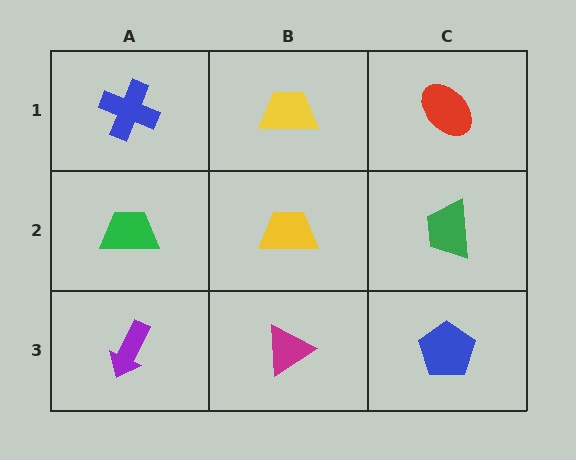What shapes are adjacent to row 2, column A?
A blue cross (row 1, column A), a purple arrow (row 3, column A), a yellow trapezoid (row 2, column B).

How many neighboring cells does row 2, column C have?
3.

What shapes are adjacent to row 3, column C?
A green trapezoid (row 2, column C), a magenta triangle (row 3, column B).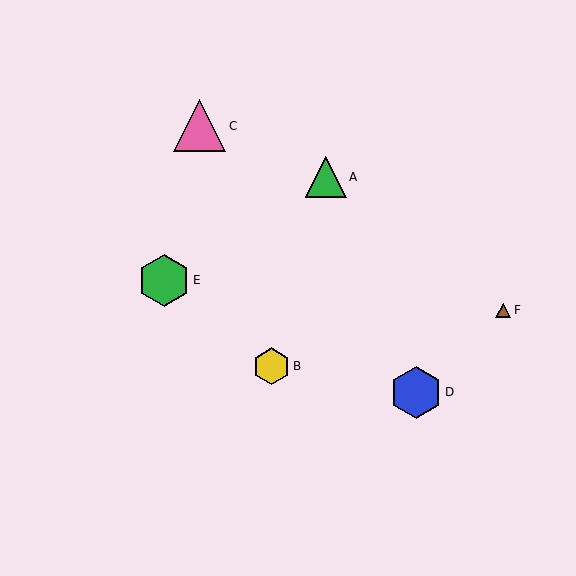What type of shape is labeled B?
Shape B is a yellow hexagon.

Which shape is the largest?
The green hexagon (labeled E) is the largest.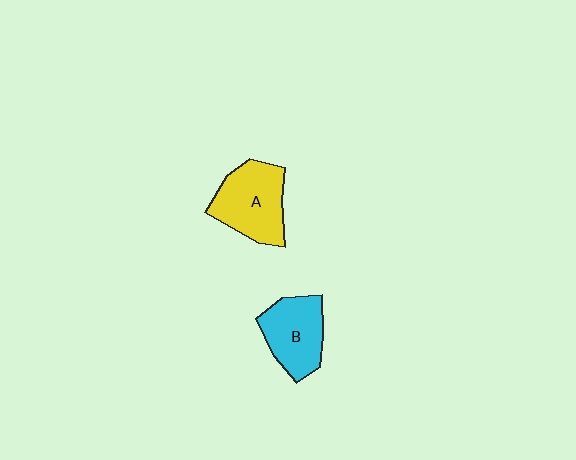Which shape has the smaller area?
Shape B (cyan).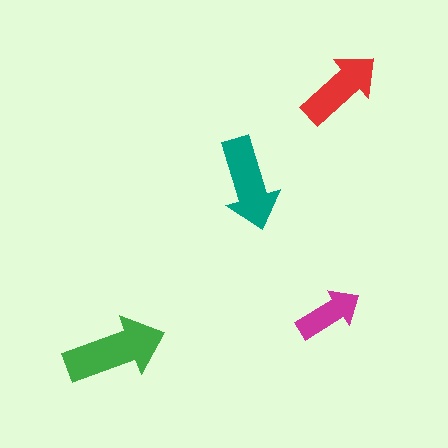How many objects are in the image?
There are 4 objects in the image.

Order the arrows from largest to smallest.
the green one, the teal one, the red one, the magenta one.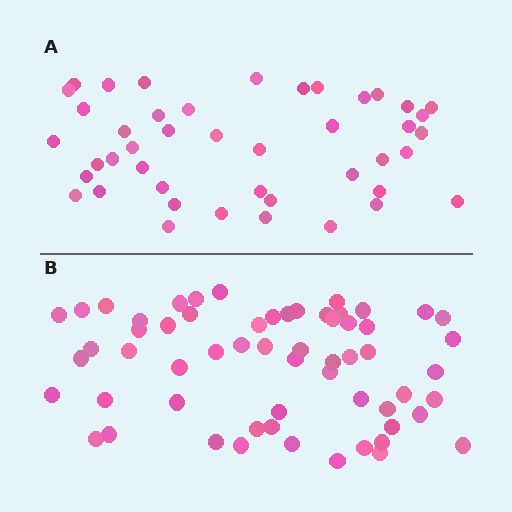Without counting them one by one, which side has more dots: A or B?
Region B (the bottom region) has more dots.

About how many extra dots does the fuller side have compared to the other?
Region B has approximately 15 more dots than region A.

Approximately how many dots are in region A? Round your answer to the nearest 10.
About 40 dots. (The exact count is 44, which rounds to 40.)